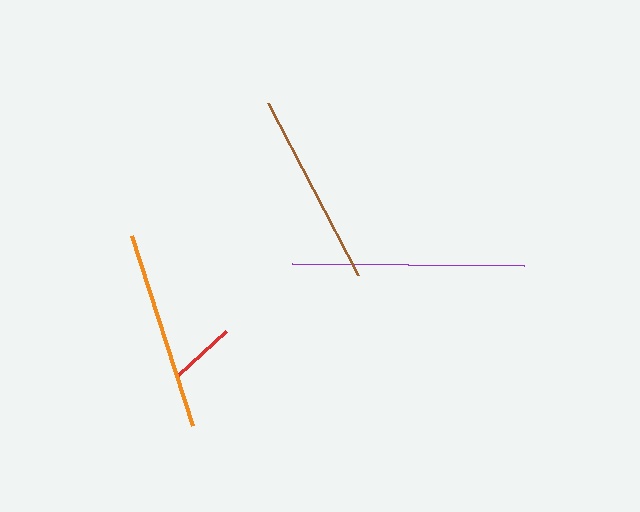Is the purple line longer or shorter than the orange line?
The purple line is longer than the orange line.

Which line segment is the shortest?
The red line is the shortest at approximately 65 pixels.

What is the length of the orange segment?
The orange segment is approximately 200 pixels long.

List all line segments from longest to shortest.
From longest to shortest: purple, orange, brown, red.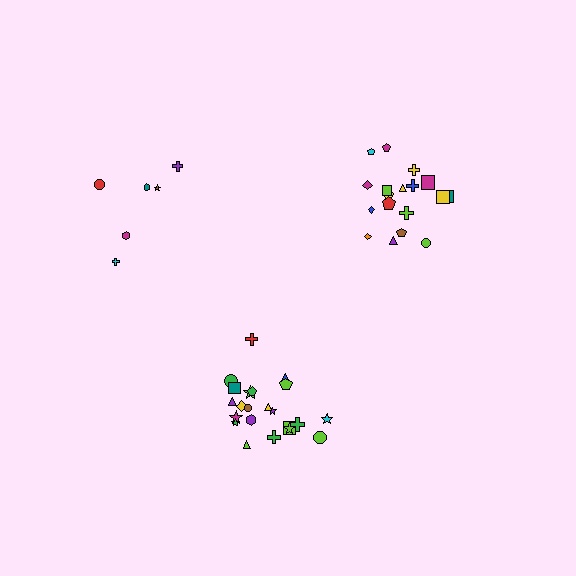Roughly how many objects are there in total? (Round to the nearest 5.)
Roughly 45 objects in total.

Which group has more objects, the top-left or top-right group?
The top-right group.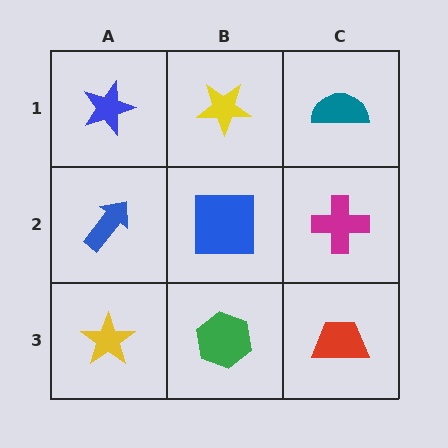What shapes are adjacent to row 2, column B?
A yellow star (row 1, column B), a green hexagon (row 3, column B), a blue arrow (row 2, column A), a magenta cross (row 2, column C).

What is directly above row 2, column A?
A blue star.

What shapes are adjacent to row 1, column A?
A blue arrow (row 2, column A), a yellow star (row 1, column B).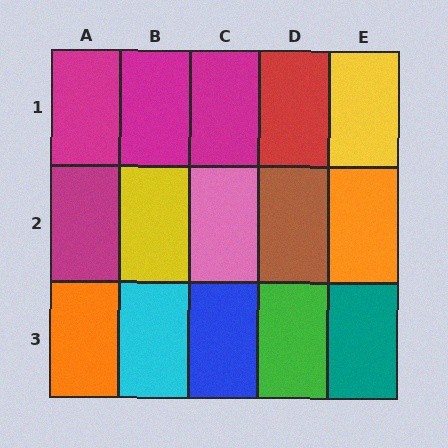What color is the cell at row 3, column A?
Orange.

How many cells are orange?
2 cells are orange.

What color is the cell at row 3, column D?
Green.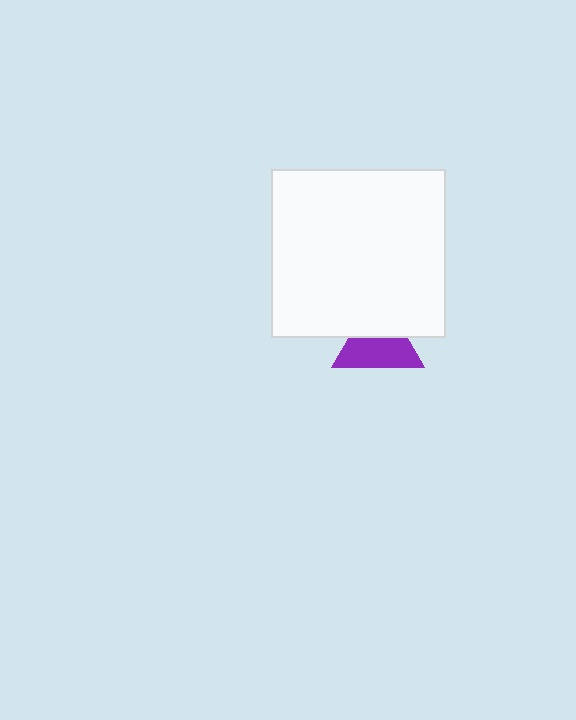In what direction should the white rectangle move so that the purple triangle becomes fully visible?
The white rectangle should move up. That is the shortest direction to clear the overlap and leave the purple triangle fully visible.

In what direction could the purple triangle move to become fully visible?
The purple triangle could move down. That would shift it out from behind the white rectangle entirely.